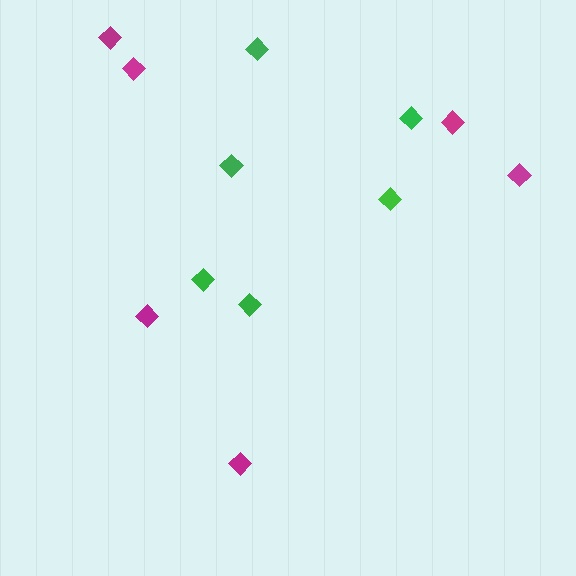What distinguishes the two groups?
There are 2 groups: one group of green diamonds (6) and one group of magenta diamonds (6).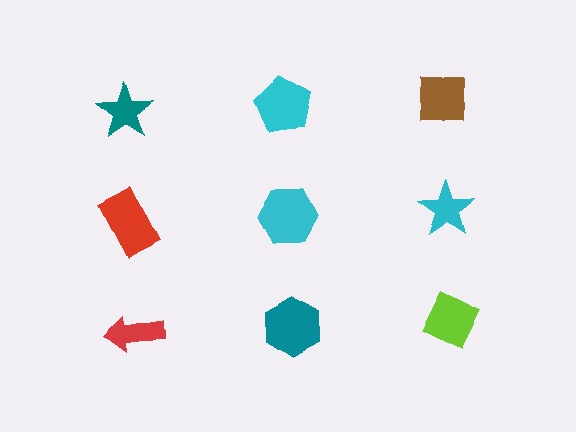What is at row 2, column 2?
A cyan hexagon.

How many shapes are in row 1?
3 shapes.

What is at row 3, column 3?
A lime diamond.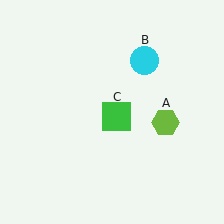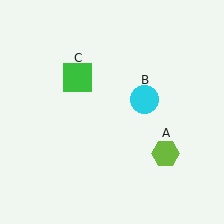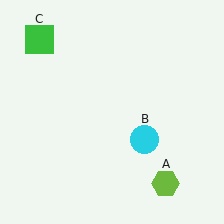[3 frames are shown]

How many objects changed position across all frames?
3 objects changed position: lime hexagon (object A), cyan circle (object B), green square (object C).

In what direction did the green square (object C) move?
The green square (object C) moved up and to the left.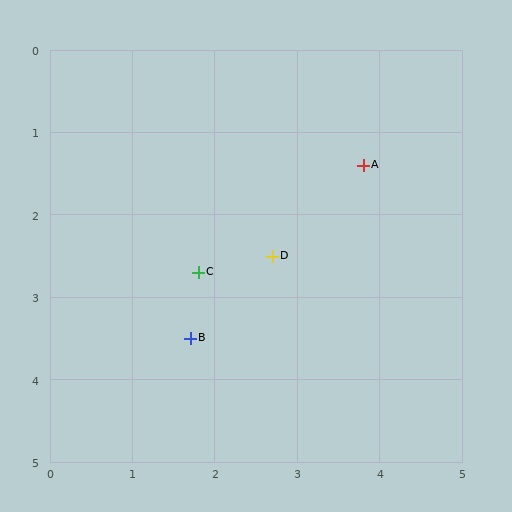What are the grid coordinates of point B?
Point B is at approximately (1.7, 3.5).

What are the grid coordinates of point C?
Point C is at approximately (1.8, 2.7).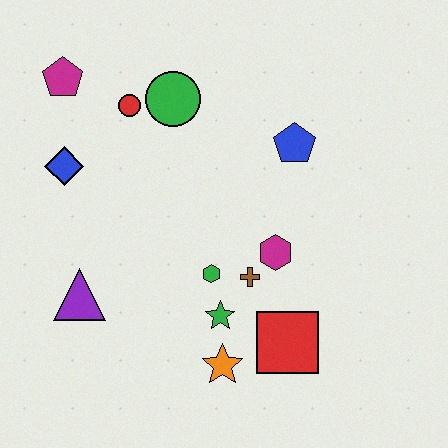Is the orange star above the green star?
No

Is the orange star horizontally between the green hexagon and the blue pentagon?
Yes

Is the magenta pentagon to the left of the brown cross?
Yes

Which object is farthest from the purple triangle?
The blue pentagon is farthest from the purple triangle.